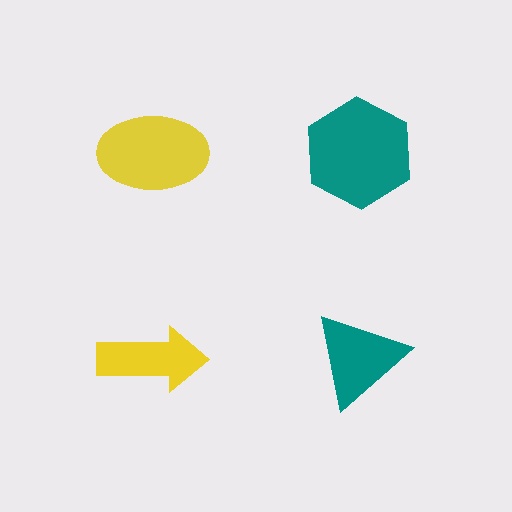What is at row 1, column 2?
A teal hexagon.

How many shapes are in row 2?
2 shapes.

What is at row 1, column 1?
A yellow ellipse.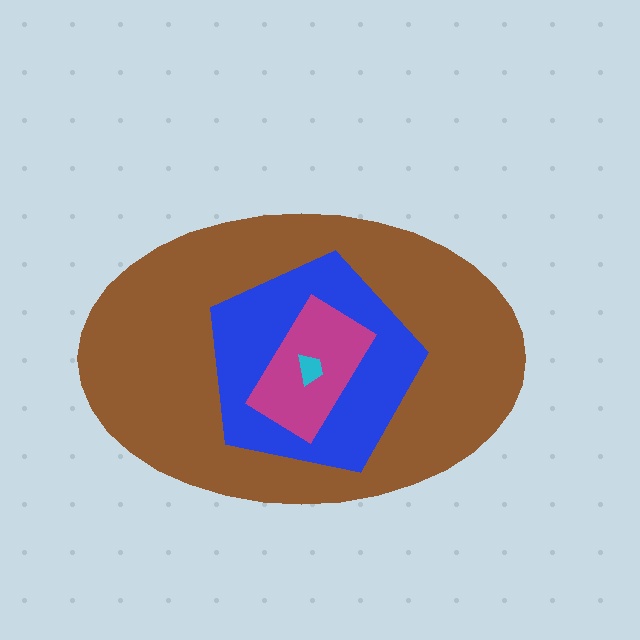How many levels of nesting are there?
4.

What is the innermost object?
The cyan trapezoid.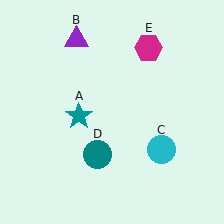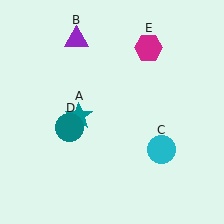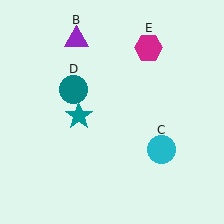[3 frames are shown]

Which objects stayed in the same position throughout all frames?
Teal star (object A) and purple triangle (object B) and cyan circle (object C) and magenta hexagon (object E) remained stationary.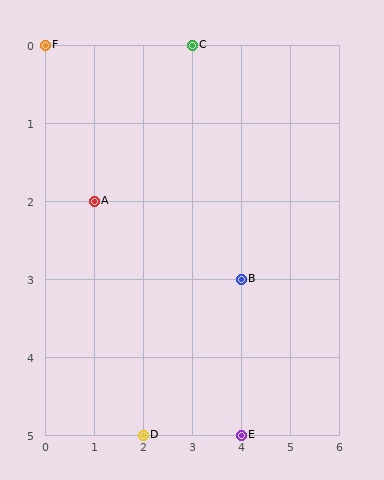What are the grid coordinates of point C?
Point C is at grid coordinates (3, 0).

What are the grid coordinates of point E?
Point E is at grid coordinates (4, 5).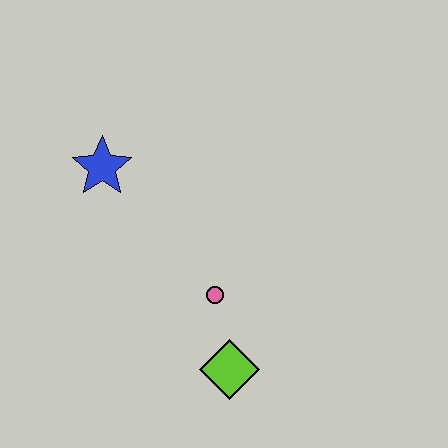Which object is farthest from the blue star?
The lime diamond is farthest from the blue star.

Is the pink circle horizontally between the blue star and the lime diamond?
Yes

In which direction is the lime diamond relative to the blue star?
The lime diamond is below the blue star.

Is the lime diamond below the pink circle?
Yes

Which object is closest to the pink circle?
The lime diamond is closest to the pink circle.